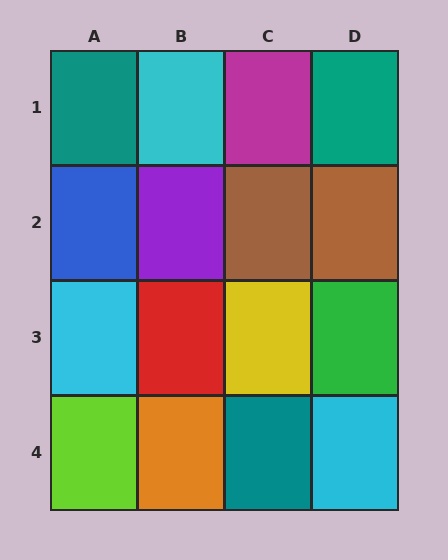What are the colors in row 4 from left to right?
Lime, orange, teal, cyan.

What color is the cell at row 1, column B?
Cyan.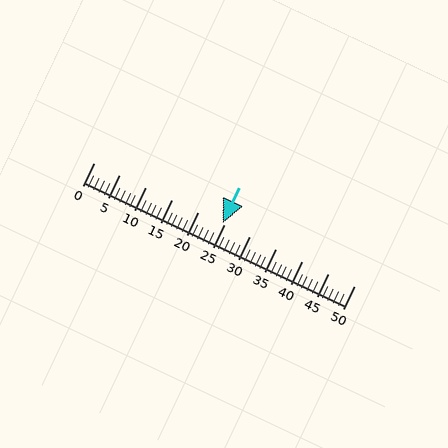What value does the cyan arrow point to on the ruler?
The cyan arrow points to approximately 25.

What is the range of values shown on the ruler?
The ruler shows values from 0 to 50.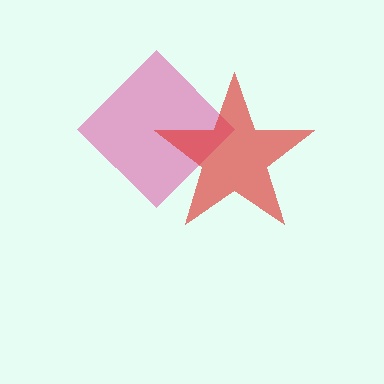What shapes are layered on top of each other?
The layered shapes are: a pink diamond, a red star.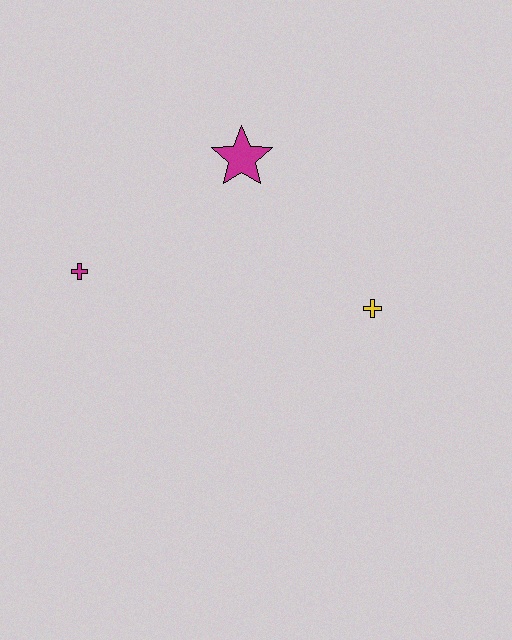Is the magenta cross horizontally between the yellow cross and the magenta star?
No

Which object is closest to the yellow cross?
The magenta star is closest to the yellow cross.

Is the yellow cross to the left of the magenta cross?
No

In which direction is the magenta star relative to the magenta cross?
The magenta star is to the right of the magenta cross.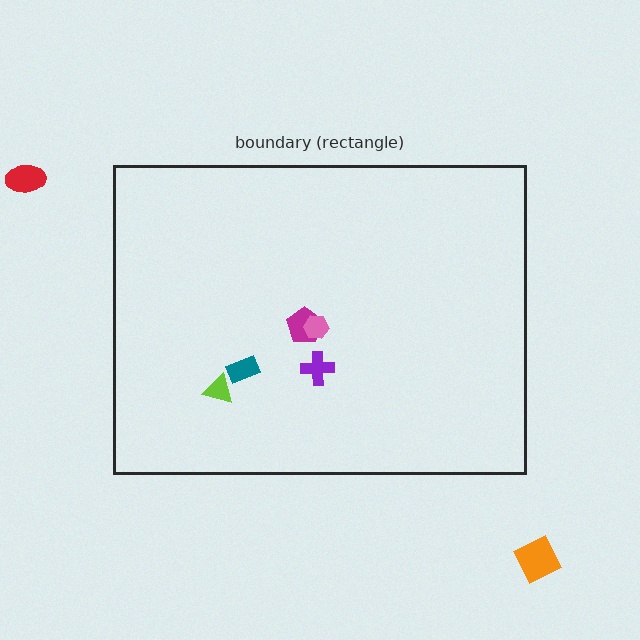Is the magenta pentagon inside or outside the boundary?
Inside.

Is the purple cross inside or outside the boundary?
Inside.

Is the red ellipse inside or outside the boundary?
Outside.